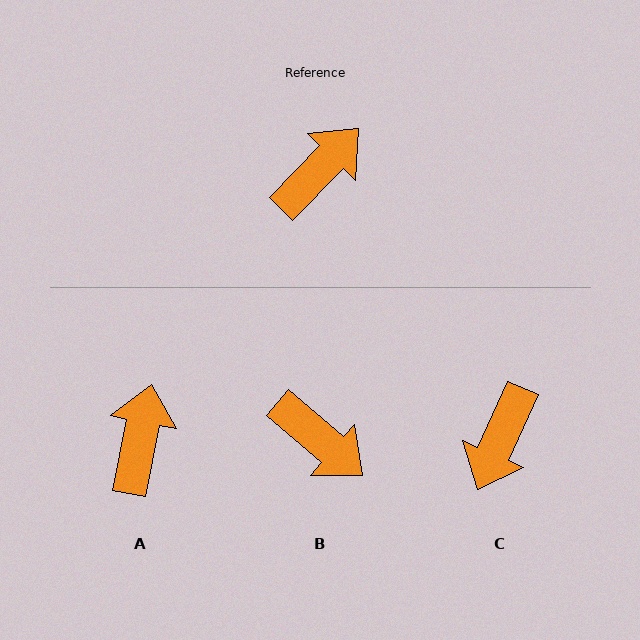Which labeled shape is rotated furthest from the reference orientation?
C, about 160 degrees away.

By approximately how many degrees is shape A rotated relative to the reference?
Approximately 33 degrees counter-clockwise.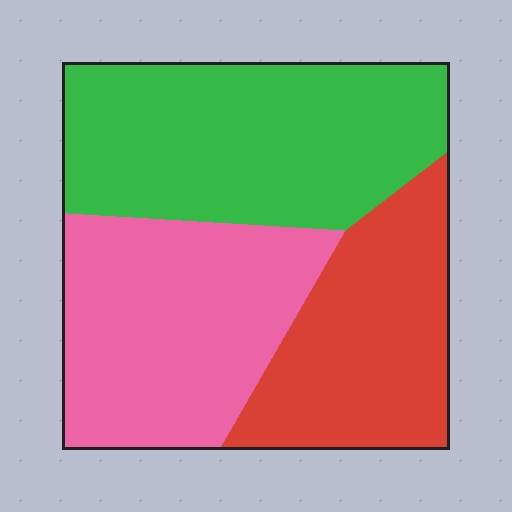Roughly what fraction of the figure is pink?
Pink covers around 35% of the figure.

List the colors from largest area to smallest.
From largest to smallest: green, pink, red.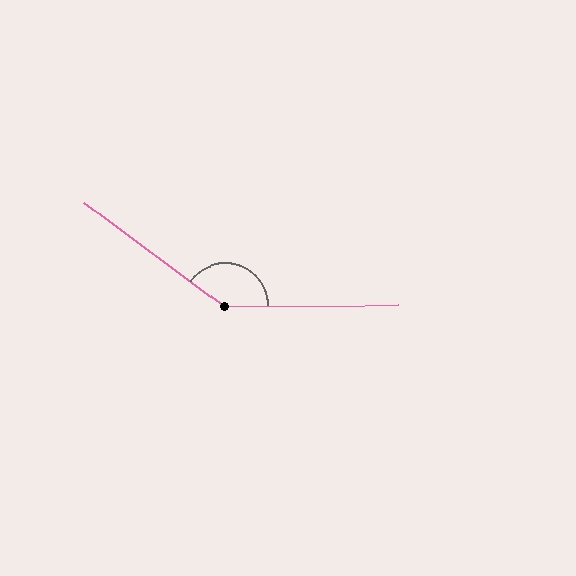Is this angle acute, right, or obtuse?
It is obtuse.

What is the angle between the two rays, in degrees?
Approximately 143 degrees.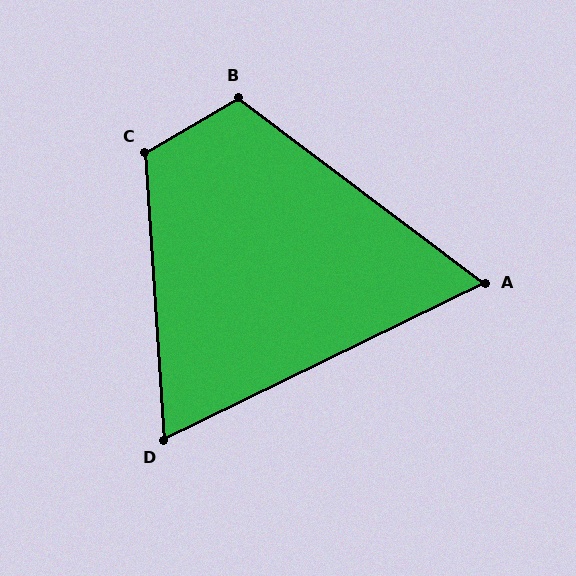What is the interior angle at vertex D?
Approximately 68 degrees (acute).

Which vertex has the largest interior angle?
C, at approximately 117 degrees.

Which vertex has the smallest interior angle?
A, at approximately 63 degrees.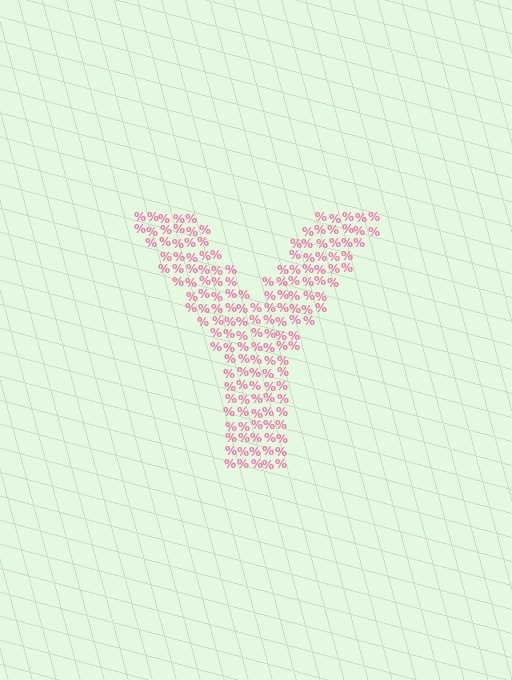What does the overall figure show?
The overall figure shows the letter Y.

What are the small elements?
The small elements are percent signs.